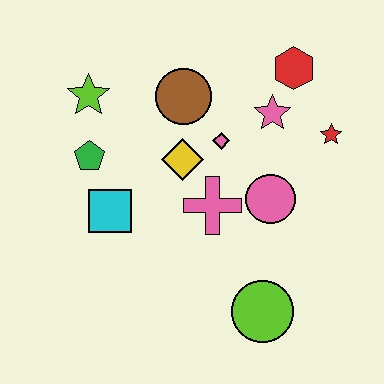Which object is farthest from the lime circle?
The lime star is farthest from the lime circle.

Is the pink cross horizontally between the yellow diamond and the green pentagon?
No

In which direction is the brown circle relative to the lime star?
The brown circle is to the right of the lime star.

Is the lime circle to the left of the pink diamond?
No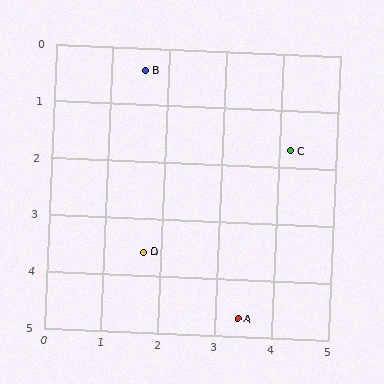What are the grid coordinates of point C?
Point C is at approximately (4.2, 1.7).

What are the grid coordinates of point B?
Point B is at approximately (1.6, 0.4).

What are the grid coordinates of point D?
Point D is at approximately (1.7, 3.6).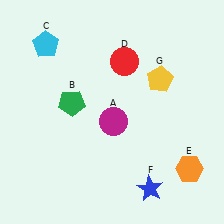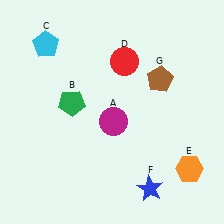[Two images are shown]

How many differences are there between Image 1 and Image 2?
There is 1 difference between the two images.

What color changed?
The pentagon (G) changed from yellow in Image 1 to brown in Image 2.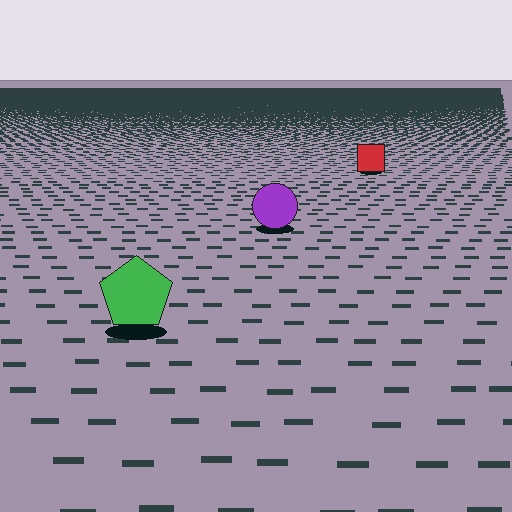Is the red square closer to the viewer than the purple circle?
No. The purple circle is closer — you can tell from the texture gradient: the ground texture is coarser near it.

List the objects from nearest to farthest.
From nearest to farthest: the green pentagon, the purple circle, the red square.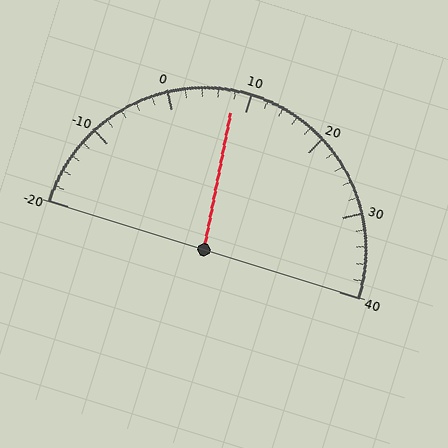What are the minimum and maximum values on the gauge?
The gauge ranges from -20 to 40.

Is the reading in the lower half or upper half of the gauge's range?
The reading is in the lower half of the range (-20 to 40).